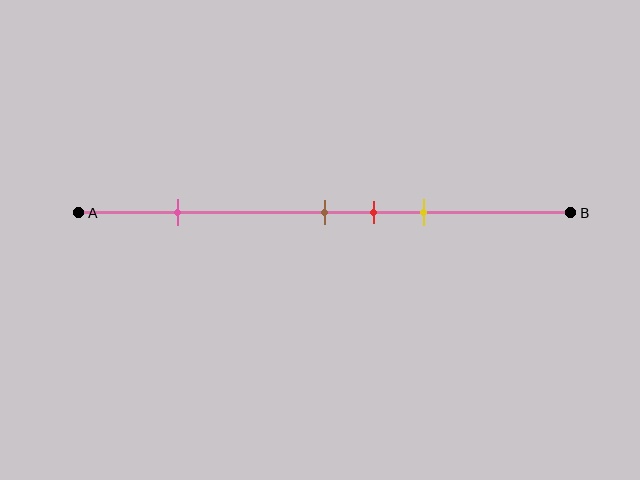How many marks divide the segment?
There are 4 marks dividing the segment.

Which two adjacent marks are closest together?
The brown and red marks are the closest adjacent pair.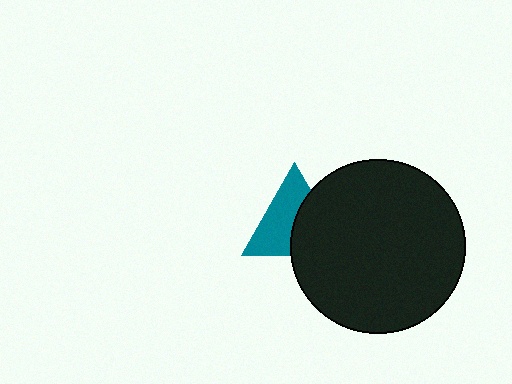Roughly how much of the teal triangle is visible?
About half of it is visible (roughly 56%).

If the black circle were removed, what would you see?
You would see the complete teal triangle.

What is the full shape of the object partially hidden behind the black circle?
The partially hidden object is a teal triangle.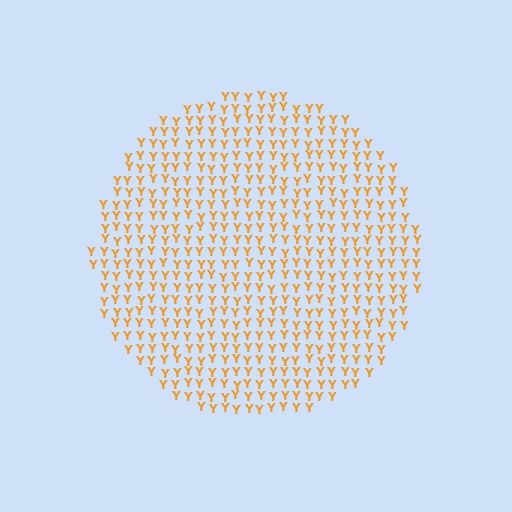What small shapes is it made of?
It is made of small letter Y's.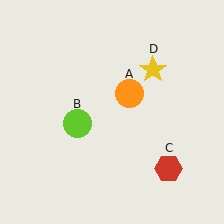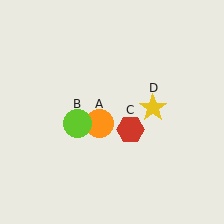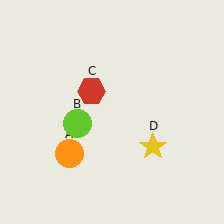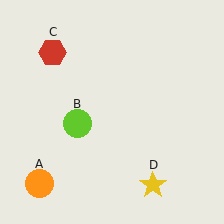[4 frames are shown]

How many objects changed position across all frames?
3 objects changed position: orange circle (object A), red hexagon (object C), yellow star (object D).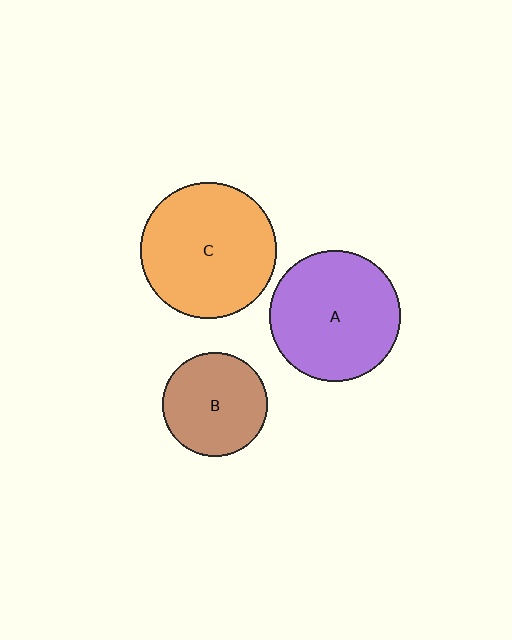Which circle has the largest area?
Circle C (orange).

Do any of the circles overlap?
No, none of the circles overlap.